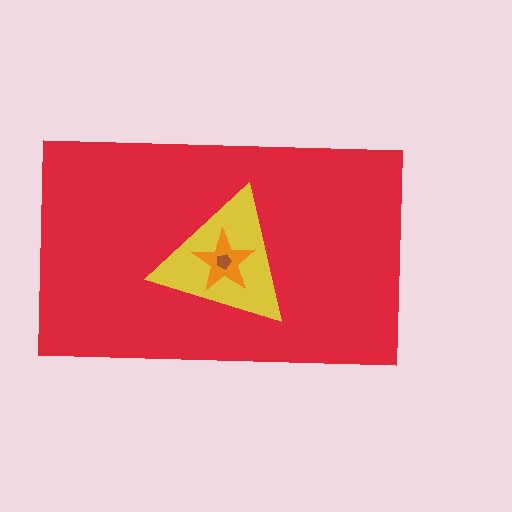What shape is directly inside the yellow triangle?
The orange star.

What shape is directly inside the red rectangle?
The yellow triangle.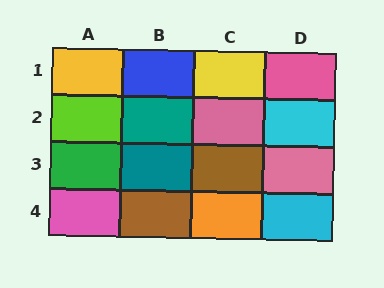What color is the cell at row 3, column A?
Green.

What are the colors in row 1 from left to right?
Yellow, blue, yellow, pink.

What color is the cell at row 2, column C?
Pink.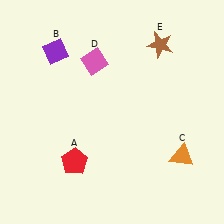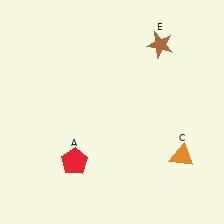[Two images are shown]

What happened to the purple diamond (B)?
The purple diamond (B) was removed in Image 2. It was in the top-left area of Image 1.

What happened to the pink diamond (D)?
The pink diamond (D) was removed in Image 2. It was in the top-left area of Image 1.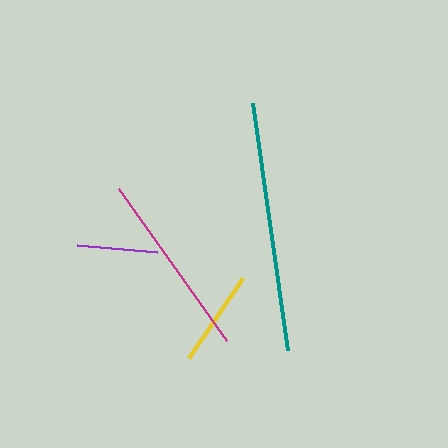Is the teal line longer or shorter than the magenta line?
The teal line is longer than the magenta line.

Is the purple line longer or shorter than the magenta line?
The magenta line is longer than the purple line.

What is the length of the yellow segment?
The yellow segment is approximately 96 pixels long.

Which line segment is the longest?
The teal line is the longest at approximately 250 pixels.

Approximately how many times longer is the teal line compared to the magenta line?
The teal line is approximately 1.3 times the length of the magenta line.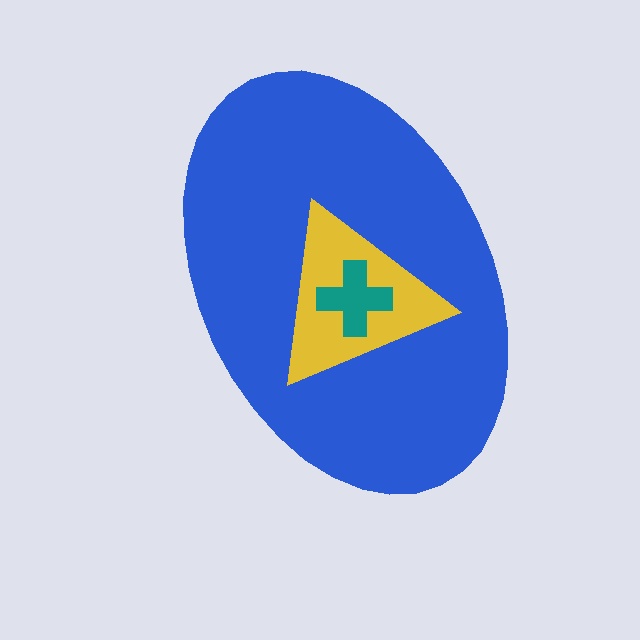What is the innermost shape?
The teal cross.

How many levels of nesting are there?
3.